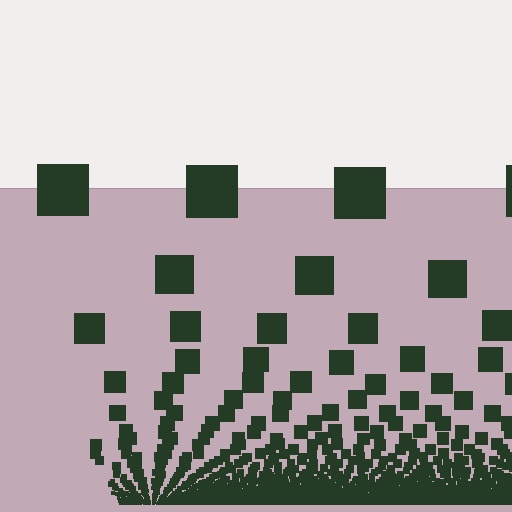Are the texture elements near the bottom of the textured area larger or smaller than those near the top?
Smaller. The gradient is inverted — elements near the bottom are smaller and denser.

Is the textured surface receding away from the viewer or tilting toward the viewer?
The surface appears to tilt toward the viewer. Texture elements get larger and sparser toward the top.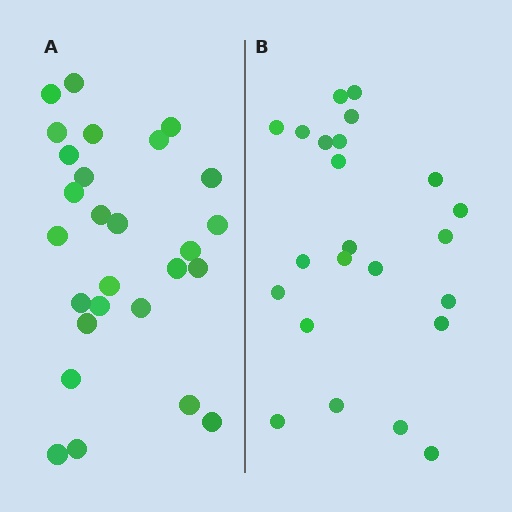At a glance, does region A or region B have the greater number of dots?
Region A (the left region) has more dots.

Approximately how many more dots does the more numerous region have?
Region A has about 4 more dots than region B.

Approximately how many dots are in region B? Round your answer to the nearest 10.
About 20 dots. (The exact count is 23, which rounds to 20.)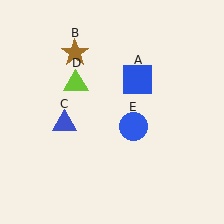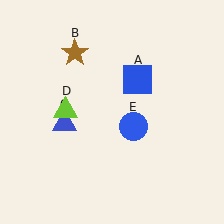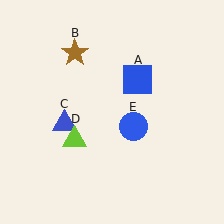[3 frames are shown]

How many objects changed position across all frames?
1 object changed position: lime triangle (object D).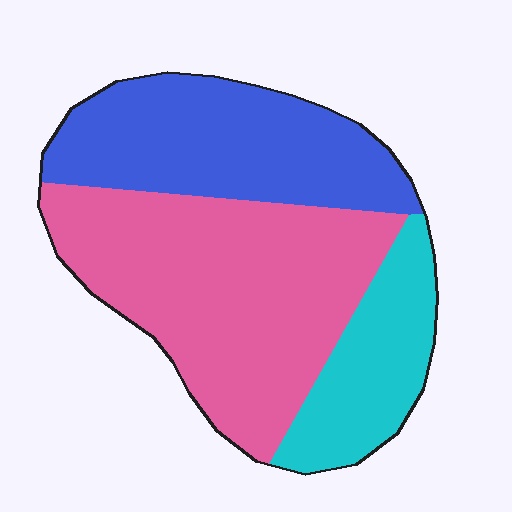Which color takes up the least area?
Cyan, at roughly 20%.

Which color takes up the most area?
Pink, at roughly 50%.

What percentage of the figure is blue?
Blue covers around 30% of the figure.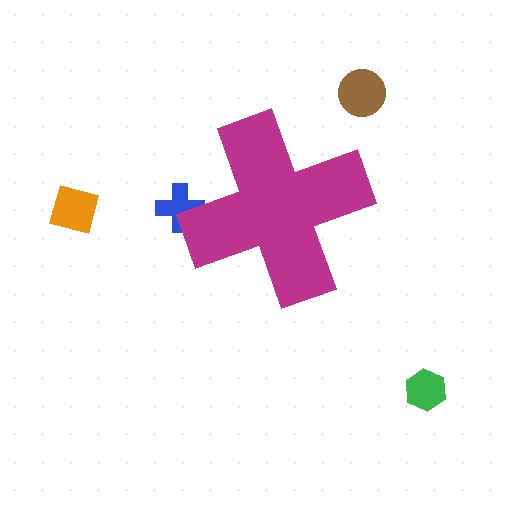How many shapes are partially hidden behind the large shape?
1 shape is partially hidden.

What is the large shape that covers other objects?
A magenta cross.